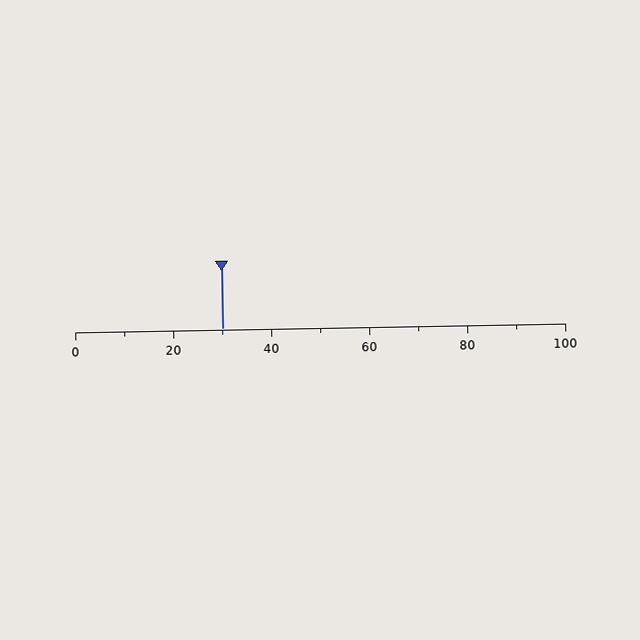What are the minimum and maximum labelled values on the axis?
The axis runs from 0 to 100.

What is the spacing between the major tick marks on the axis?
The major ticks are spaced 20 apart.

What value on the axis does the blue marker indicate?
The marker indicates approximately 30.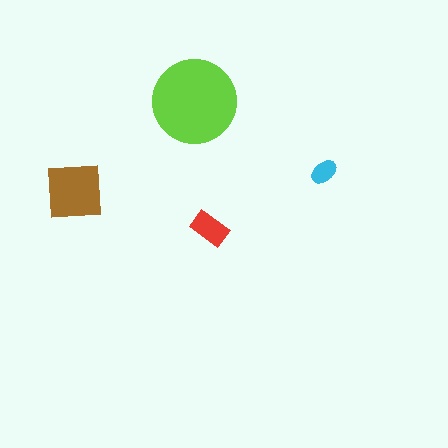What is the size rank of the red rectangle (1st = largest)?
3rd.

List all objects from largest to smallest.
The lime circle, the brown square, the red rectangle, the cyan ellipse.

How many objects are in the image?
There are 4 objects in the image.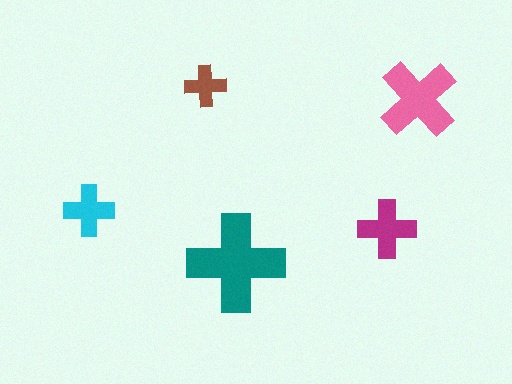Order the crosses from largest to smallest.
the teal one, the pink one, the magenta one, the cyan one, the brown one.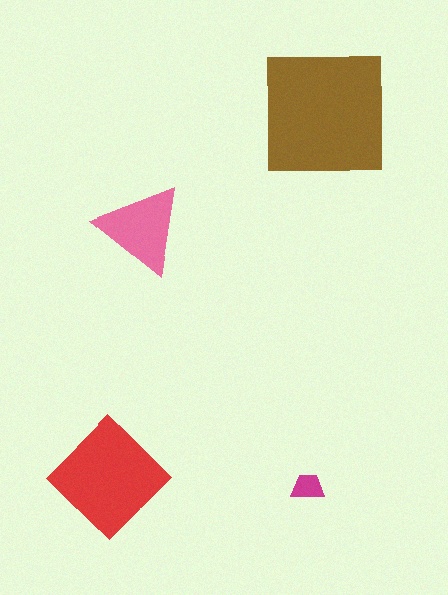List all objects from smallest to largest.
The magenta trapezoid, the pink triangle, the red diamond, the brown square.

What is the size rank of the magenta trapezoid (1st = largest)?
4th.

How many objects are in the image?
There are 4 objects in the image.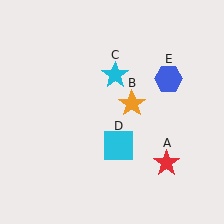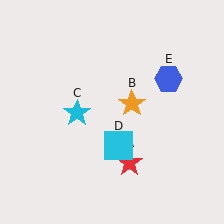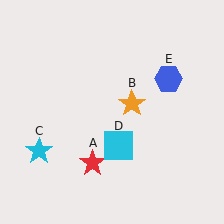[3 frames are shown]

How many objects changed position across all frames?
2 objects changed position: red star (object A), cyan star (object C).